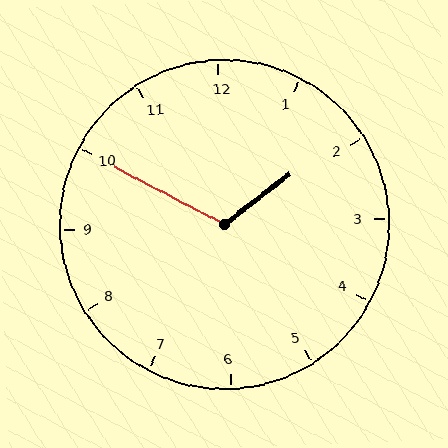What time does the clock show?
1:50.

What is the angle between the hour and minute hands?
Approximately 115 degrees.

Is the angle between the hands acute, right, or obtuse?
It is obtuse.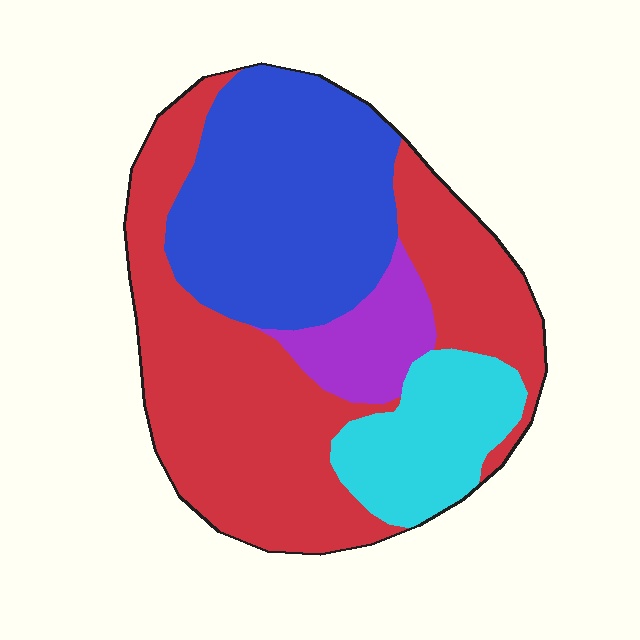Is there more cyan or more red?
Red.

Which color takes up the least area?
Purple, at roughly 10%.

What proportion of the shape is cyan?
Cyan takes up about one eighth (1/8) of the shape.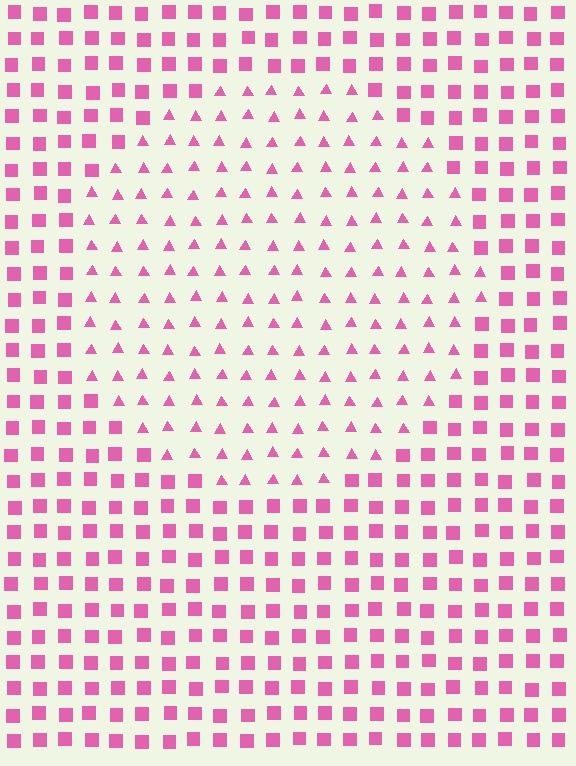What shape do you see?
I see a circle.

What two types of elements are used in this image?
The image uses triangles inside the circle region and squares outside it.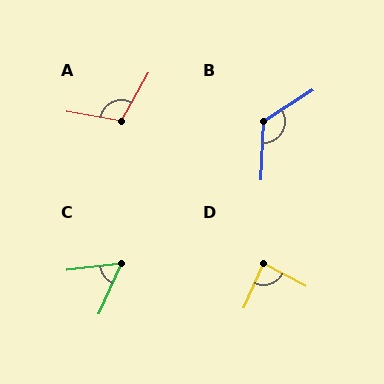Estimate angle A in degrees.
Approximately 110 degrees.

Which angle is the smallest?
C, at approximately 59 degrees.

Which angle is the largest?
B, at approximately 126 degrees.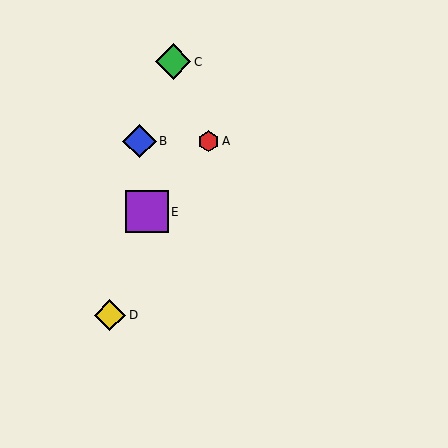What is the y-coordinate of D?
Object D is at y≈315.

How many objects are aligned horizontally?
2 objects (A, B) are aligned horizontally.